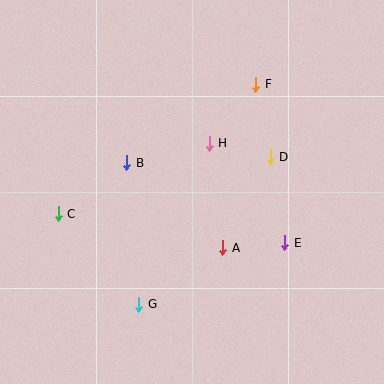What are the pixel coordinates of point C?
Point C is at (58, 214).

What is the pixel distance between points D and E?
The distance between D and E is 87 pixels.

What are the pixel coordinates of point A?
Point A is at (223, 248).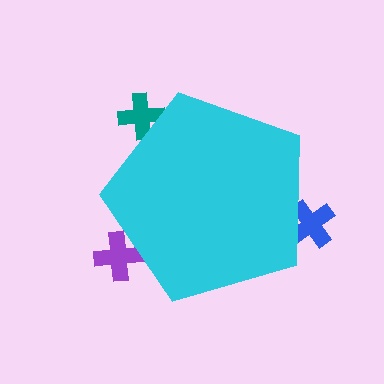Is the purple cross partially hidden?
Yes, the purple cross is partially hidden behind the cyan pentagon.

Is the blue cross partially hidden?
Yes, the blue cross is partially hidden behind the cyan pentagon.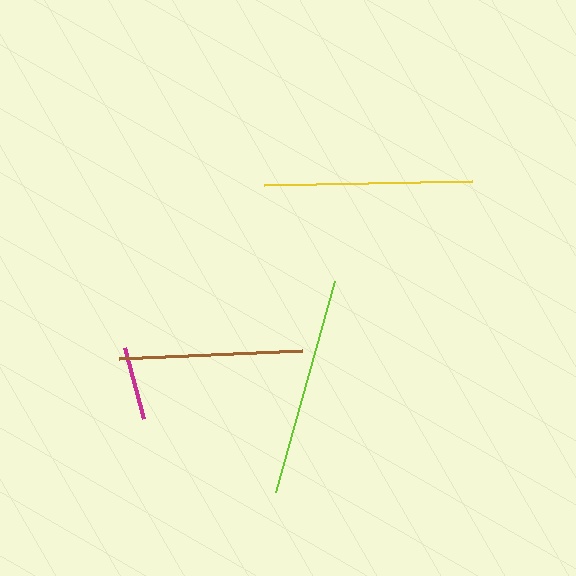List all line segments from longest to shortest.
From longest to shortest: lime, yellow, brown, magenta.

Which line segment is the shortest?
The magenta line is the shortest at approximately 73 pixels.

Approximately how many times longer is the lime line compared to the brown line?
The lime line is approximately 1.2 times the length of the brown line.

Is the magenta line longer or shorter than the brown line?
The brown line is longer than the magenta line.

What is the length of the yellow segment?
The yellow segment is approximately 209 pixels long.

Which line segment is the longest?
The lime line is the longest at approximately 219 pixels.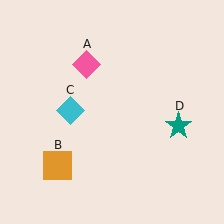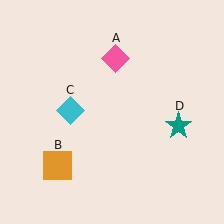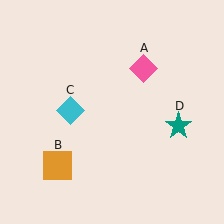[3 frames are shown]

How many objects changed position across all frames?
1 object changed position: pink diamond (object A).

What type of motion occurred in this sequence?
The pink diamond (object A) rotated clockwise around the center of the scene.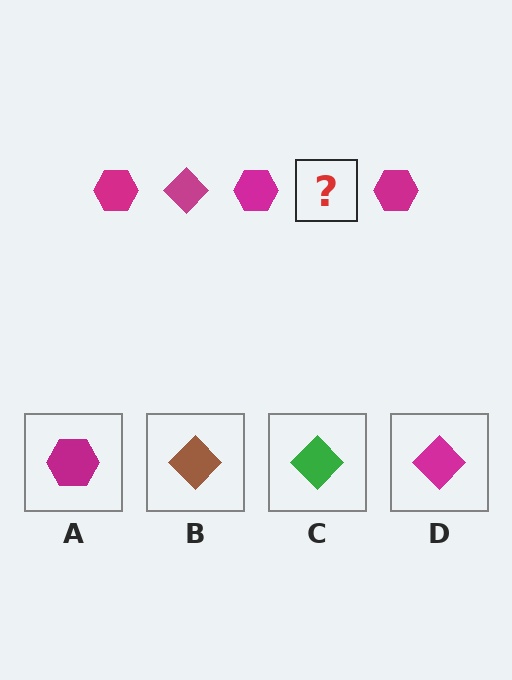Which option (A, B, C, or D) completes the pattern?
D.